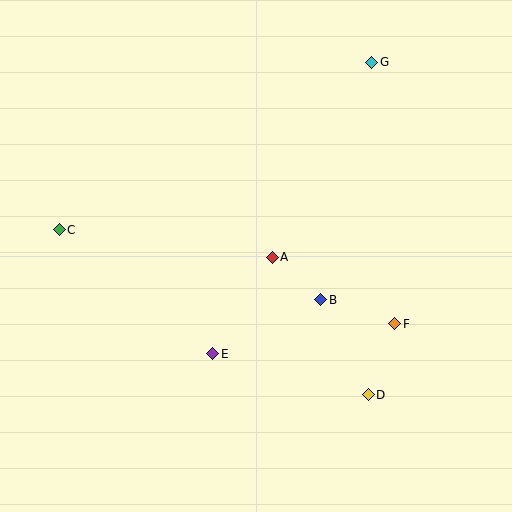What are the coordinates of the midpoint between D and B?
The midpoint between D and B is at (345, 347).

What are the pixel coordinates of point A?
Point A is at (272, 257).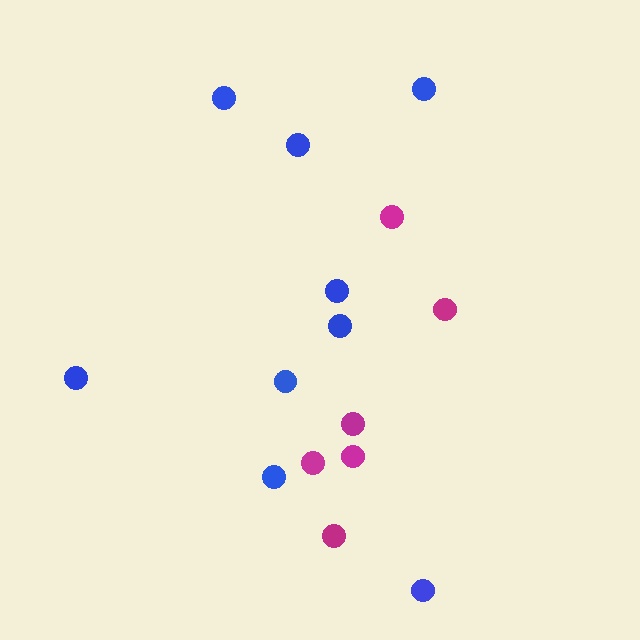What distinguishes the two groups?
There are 2 groups: one group of blue circles (9) and one group of magenta circles (6).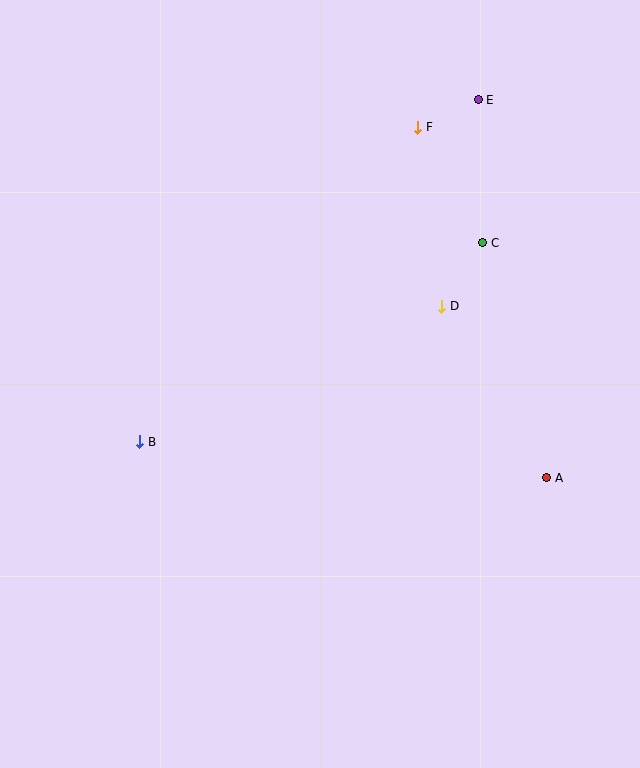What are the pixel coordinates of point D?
Point D is at (442, 306).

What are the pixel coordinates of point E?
Point E is at (478, 100).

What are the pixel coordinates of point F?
Point F is at (418, 127).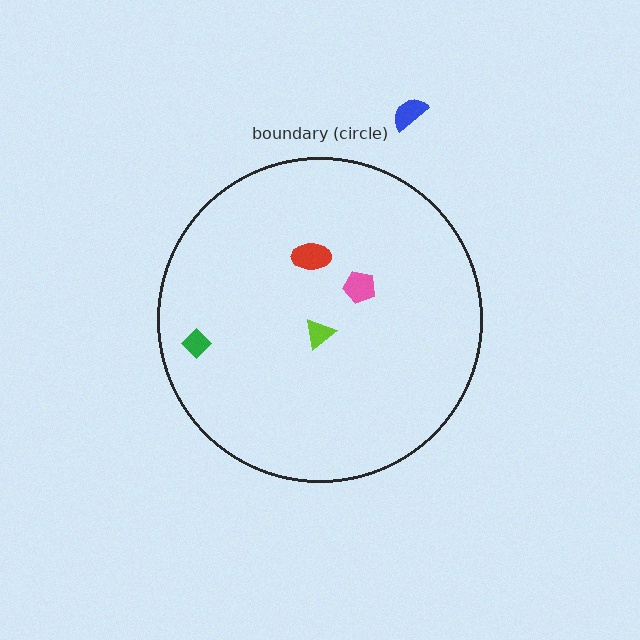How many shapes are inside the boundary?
4 inside, 1 outside.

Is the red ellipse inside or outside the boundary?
Inside.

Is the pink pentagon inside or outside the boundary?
Inside.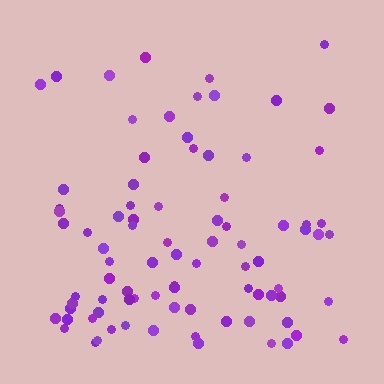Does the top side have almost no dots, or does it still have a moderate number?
Still a moderate number, just noticeably fewer than the bottom.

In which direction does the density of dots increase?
From top to bottom, with the bottom side densest.